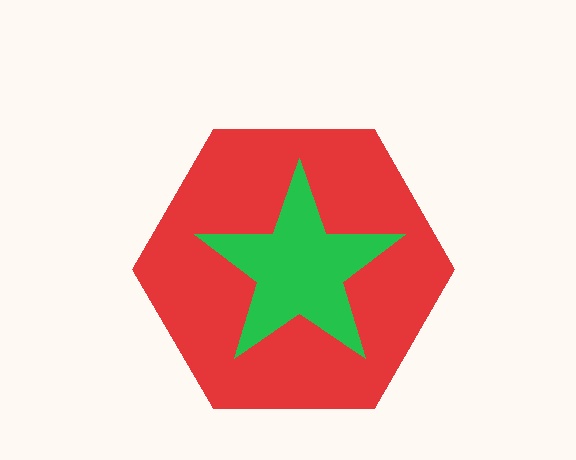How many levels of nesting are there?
2.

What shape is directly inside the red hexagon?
The green star.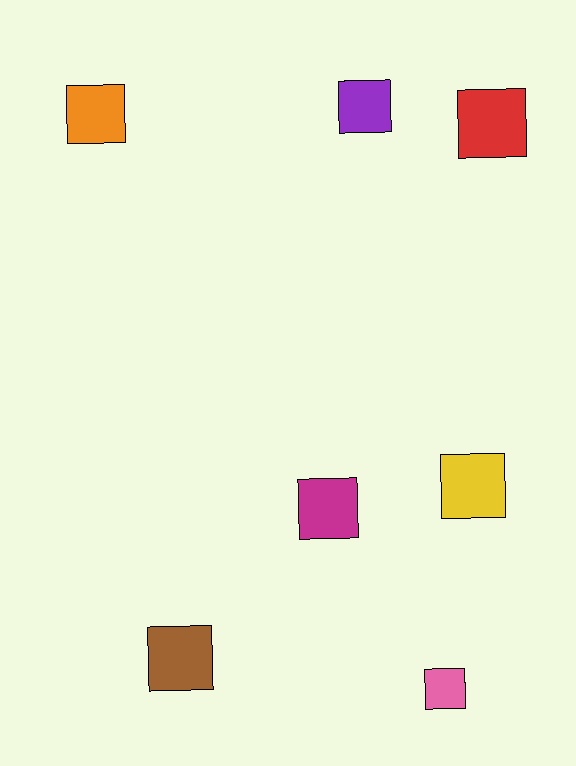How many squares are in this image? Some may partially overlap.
There are 7 squares.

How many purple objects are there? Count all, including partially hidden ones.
There is 1 purple object.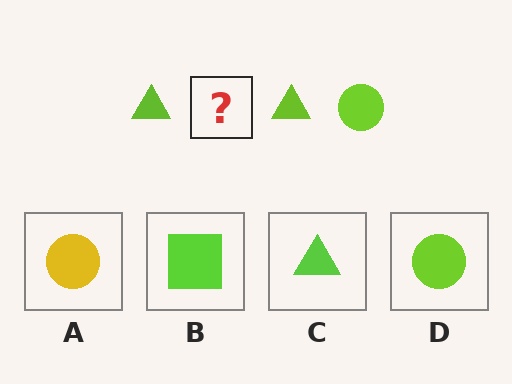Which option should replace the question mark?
Option D.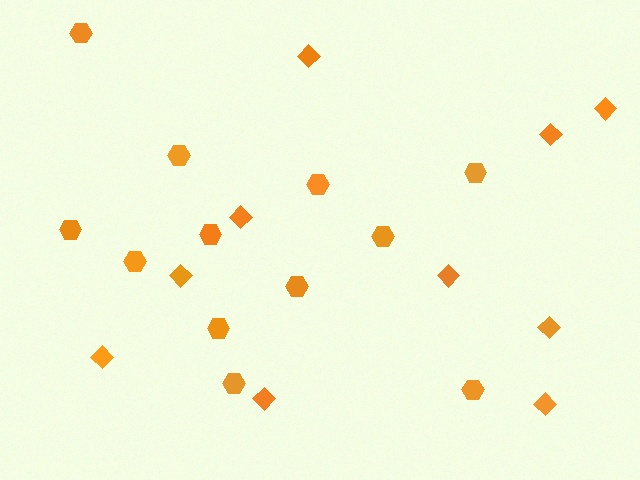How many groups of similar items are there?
There are 2 groups: one group of hexagons (12) and one group of diamonds (10).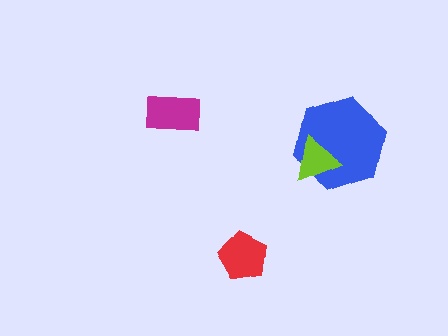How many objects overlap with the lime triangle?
1 object overlaps with the lime triangle.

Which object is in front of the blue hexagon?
The lime triangle is in front of the blue hexagon.